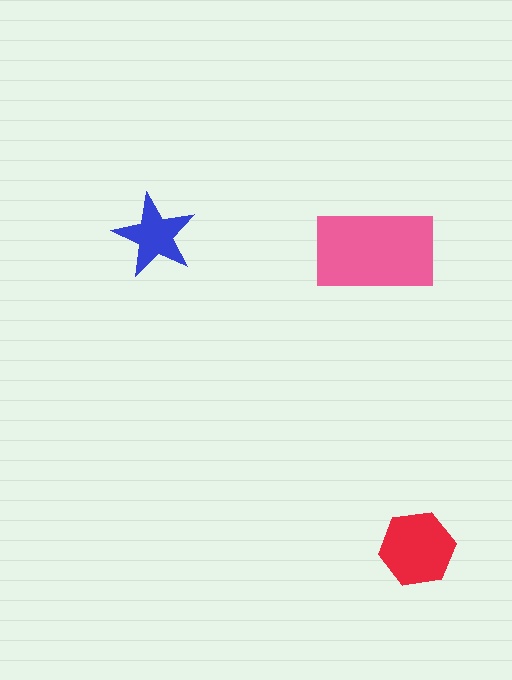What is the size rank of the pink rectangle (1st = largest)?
1st.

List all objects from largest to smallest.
The pink rectangle, the red hexagon, the blue star.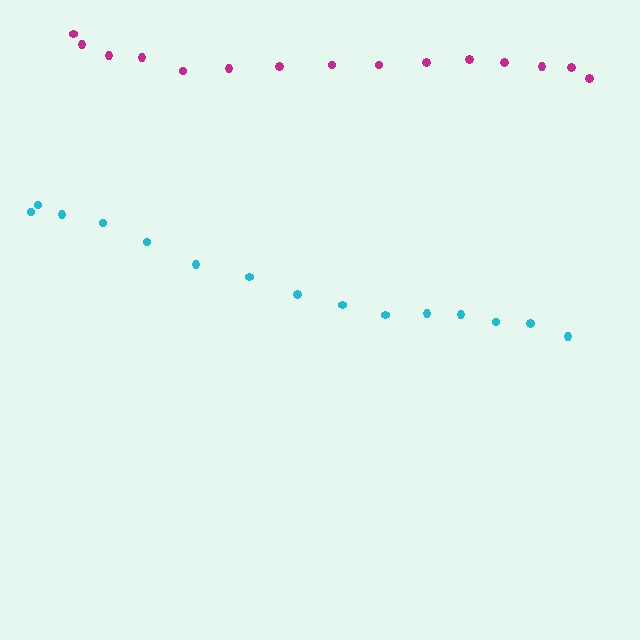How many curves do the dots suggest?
There are 2 distinct paths.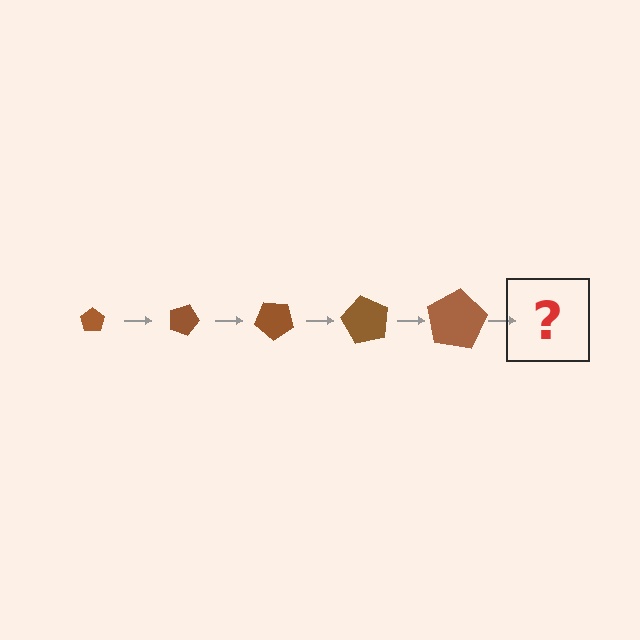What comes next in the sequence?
The next element should be a pentagon, larger than the previous one and rotated 100 degrees from the start.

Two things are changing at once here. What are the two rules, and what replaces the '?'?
The two rules are that the pentagon grows larger each step and it rotates 20 degrees each step. The '?' should be a pentagon, larger than the previous one and rotated 100 degrees from the start.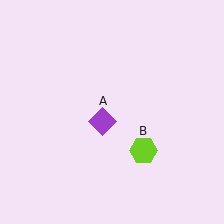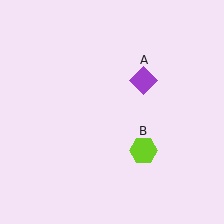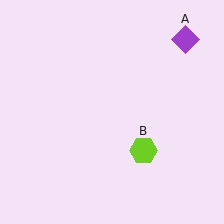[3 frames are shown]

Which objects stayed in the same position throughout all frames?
Lime hexagon (object B) remained stationary.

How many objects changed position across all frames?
1 object changed position: purple diamond (object A).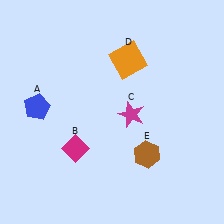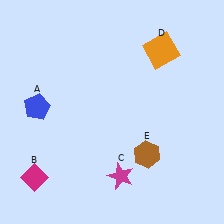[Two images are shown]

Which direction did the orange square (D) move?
The orange square (D) moved right.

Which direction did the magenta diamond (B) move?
The magenta diamond (B) moved left.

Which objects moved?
The objects that moved are: the magenta diamond (B), the magenta star (C), the orange square (D).